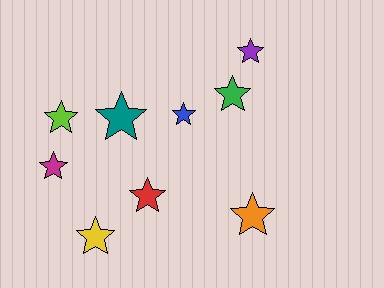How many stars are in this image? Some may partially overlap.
There are 9 stars.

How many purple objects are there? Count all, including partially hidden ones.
There is 1 purple object.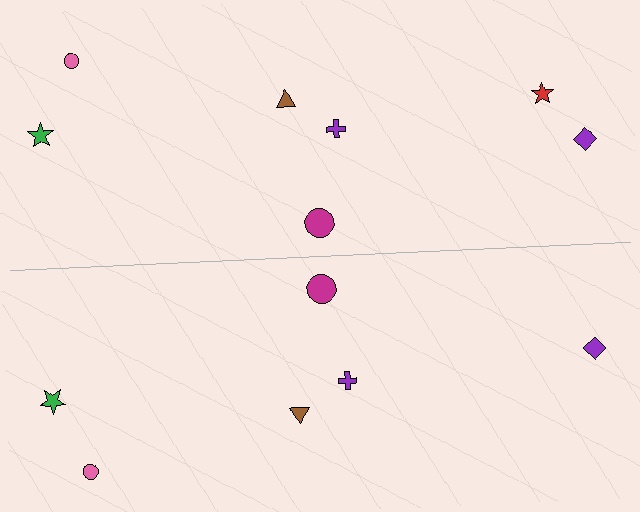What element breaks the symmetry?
A red star is missing from the bottom side.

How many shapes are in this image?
There are 13 shapes in this image.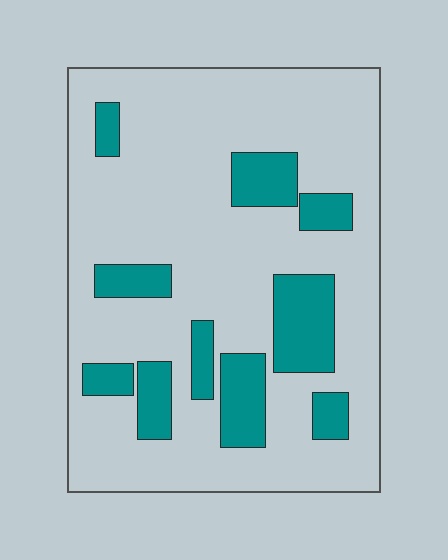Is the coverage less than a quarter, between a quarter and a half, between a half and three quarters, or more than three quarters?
Less than a quarter.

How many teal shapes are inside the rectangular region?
10.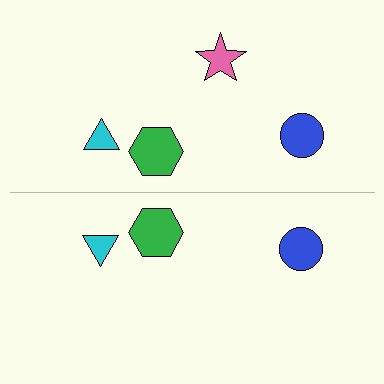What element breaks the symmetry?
A pink star is missing from the bottom side.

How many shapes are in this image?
There are 7 shapes in this image.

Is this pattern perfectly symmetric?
No, the pattern is not perfectly symmetric. A pink star is missing from the bottom side.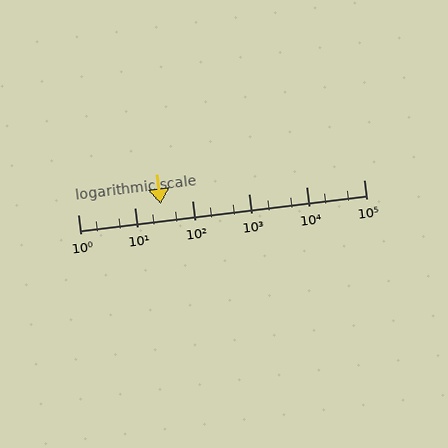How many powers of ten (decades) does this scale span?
The scale spans 5 decades, from 1 to 100000.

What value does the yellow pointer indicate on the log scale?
The pointer indicates approximately 28.